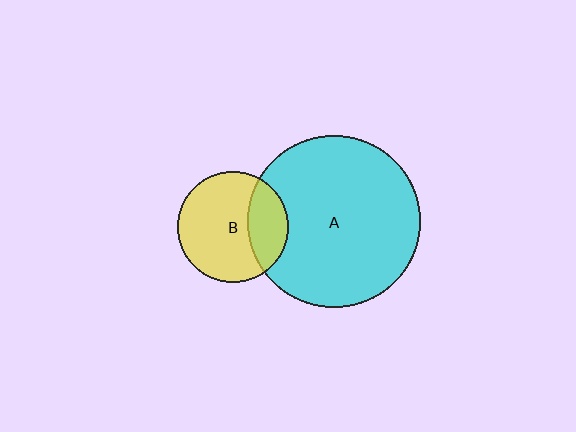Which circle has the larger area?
Circle A (cyan).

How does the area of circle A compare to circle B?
Approximately 2.4 times.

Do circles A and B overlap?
Yes.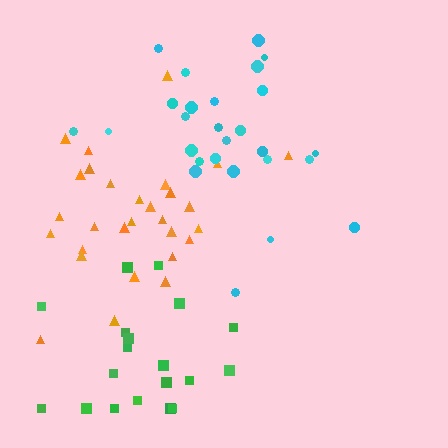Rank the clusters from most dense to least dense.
green, cyan, orange.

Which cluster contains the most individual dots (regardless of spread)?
Orange (29).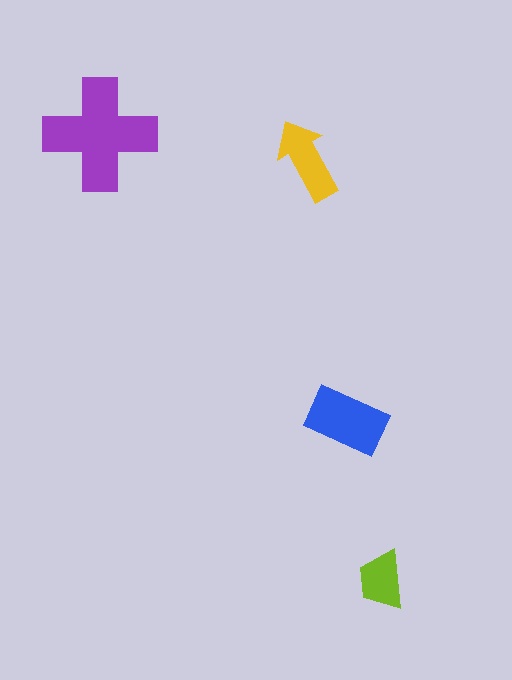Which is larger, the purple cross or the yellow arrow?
The purple cross.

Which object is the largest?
The purple cross.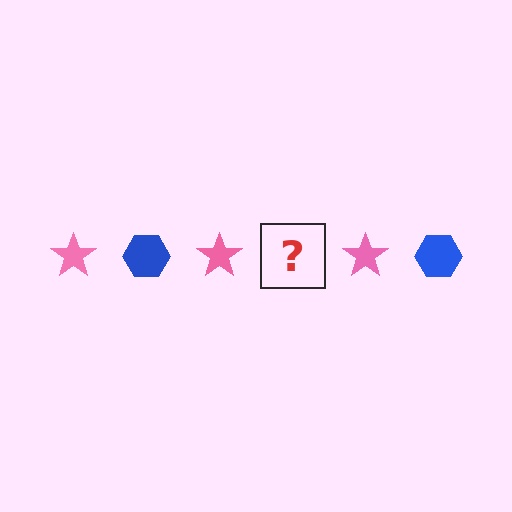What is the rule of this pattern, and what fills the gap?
The rule is that the pattern alternates between pink star and blue hexagon. The gap should be filled with a blue hexagon.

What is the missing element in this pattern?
The missing element is a blue hexagon.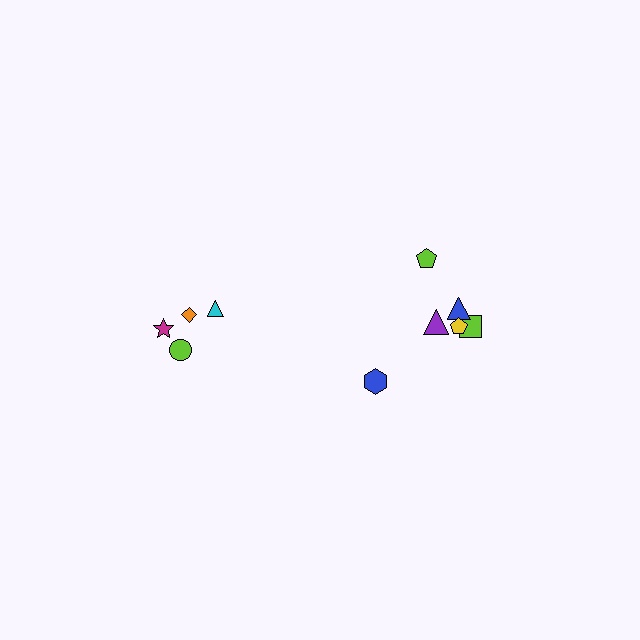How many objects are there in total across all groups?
There are 10 objects.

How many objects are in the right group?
There are 6 objects.